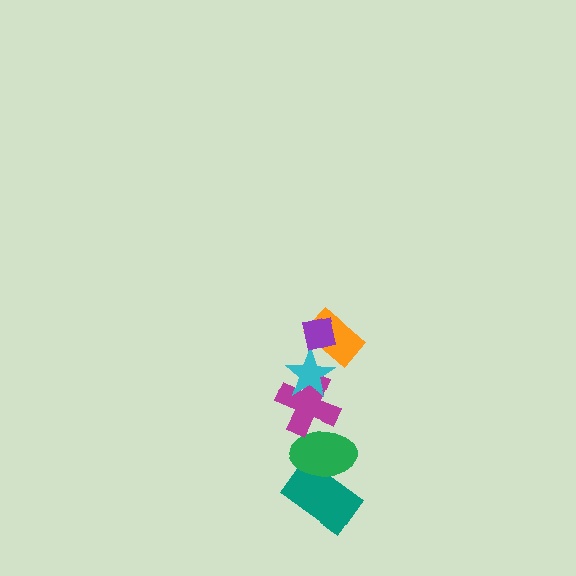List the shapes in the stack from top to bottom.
From top to bottom: the purple square, the orange rectangle, the cyan star, the magenta cross, the green ellipse, the teal rectangle.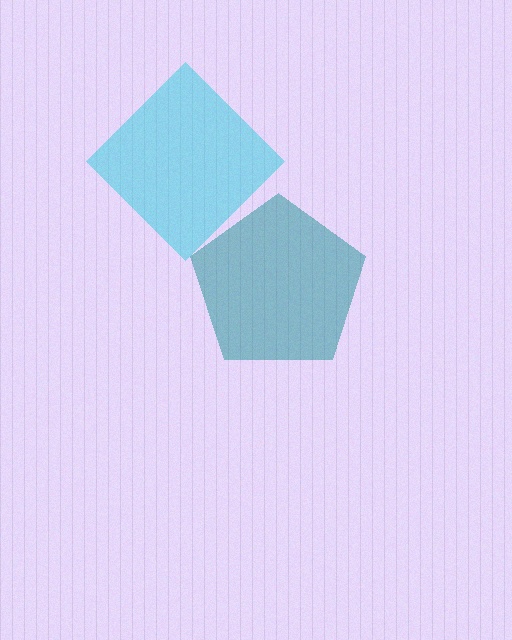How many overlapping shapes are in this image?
There are 2 overlapping shapes in the image.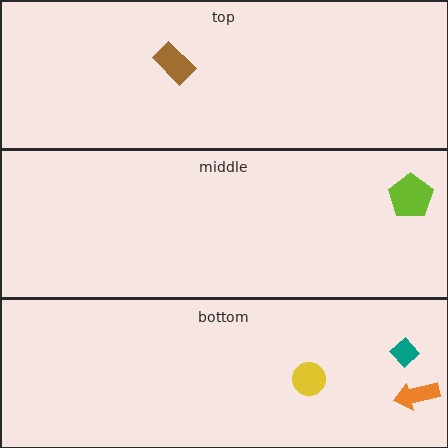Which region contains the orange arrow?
The bottom region.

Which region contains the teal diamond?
The bottom region.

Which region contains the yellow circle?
The bottom region.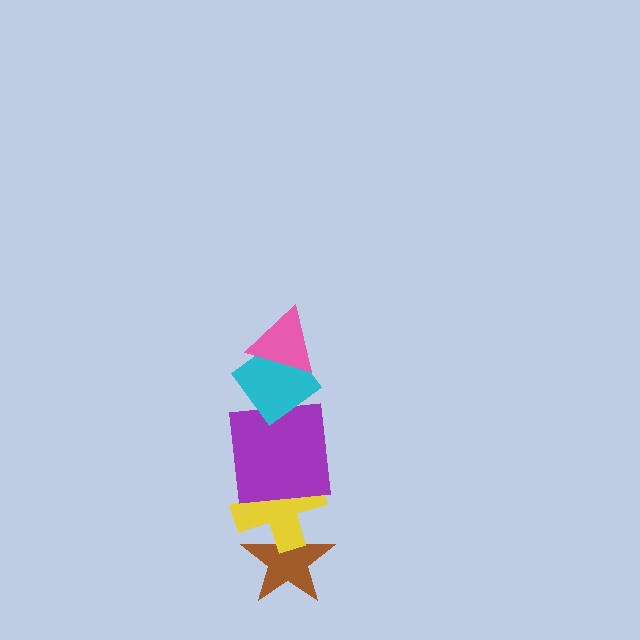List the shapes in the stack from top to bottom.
From top to bottom: the pink triangle, the cyan diamond, the purple square, the yellow cross, the brown star.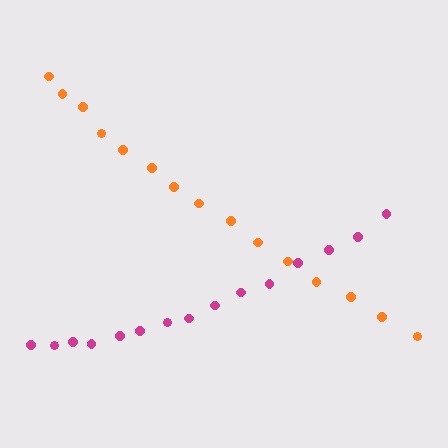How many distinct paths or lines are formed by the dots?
There are 2 distinct paths.